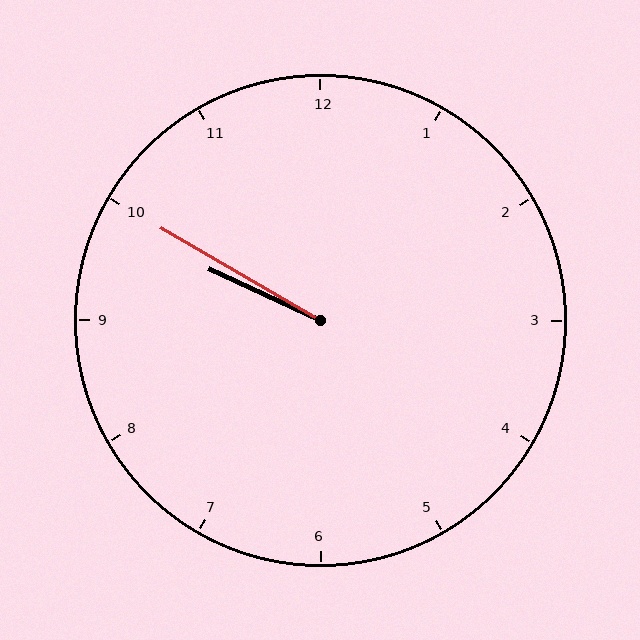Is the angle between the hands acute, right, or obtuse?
It is acute.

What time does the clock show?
9:50.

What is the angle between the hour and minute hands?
Approximately 5 degrees.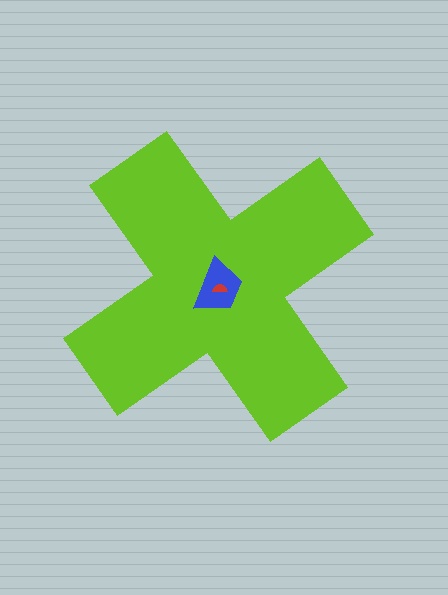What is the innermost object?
The red semicircle.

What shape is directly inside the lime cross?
The blue trapezoid.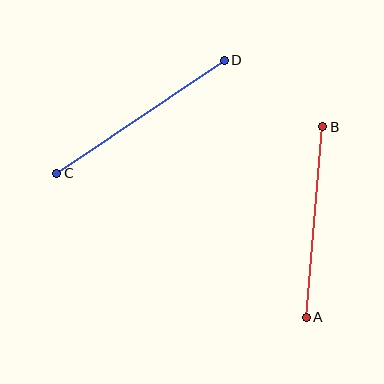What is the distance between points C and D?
The distance is approximately 202 pixels.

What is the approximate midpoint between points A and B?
The midpoint is at approximately (314, 222) pixels.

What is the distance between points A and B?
The distance is approximately 191 pixels.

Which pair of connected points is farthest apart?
Points C and D are farthest apart.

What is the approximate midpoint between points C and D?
The midpoint is at approximately (140, 117) pixels.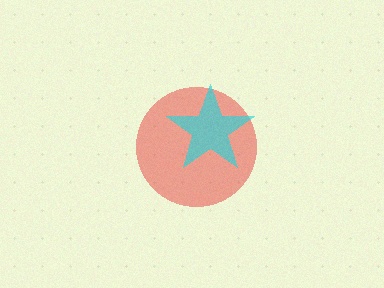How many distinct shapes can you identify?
There are 2 distinct shapes: a red circle, a cyan star.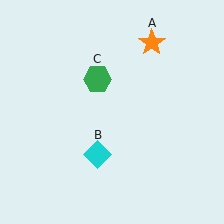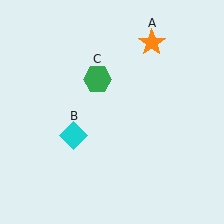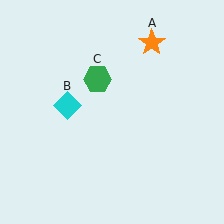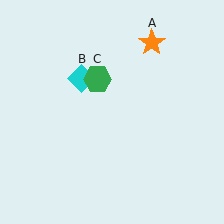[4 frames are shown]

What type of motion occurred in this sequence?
The cyan diamond (object B) rotated clockwise around the center of the scene.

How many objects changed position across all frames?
1 object changed position: cyan diamond (object B).